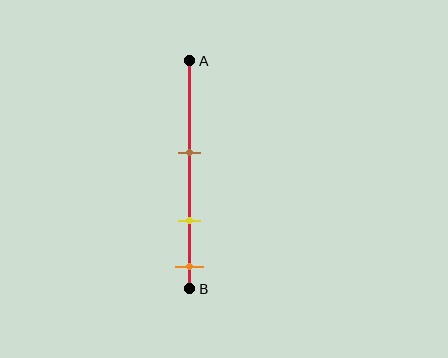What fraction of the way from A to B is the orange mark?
The orange mark is approximately 90% (0.9) of the way from A to B.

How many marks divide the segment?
There are 3 marks dividing the segment.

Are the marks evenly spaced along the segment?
Yes, the marks are approximately evenly spaced.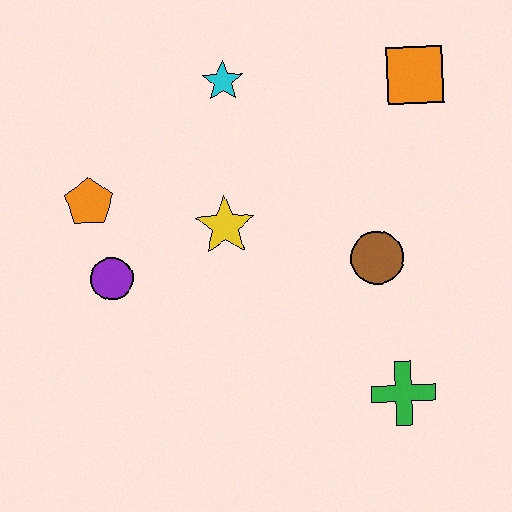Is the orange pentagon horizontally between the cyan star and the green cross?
No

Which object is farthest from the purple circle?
The orange square is farthest from the purple circle.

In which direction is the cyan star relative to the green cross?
The cyan star is above the green cross.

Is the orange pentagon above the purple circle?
Yes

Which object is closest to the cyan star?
The yellow star is closest to the cyan star.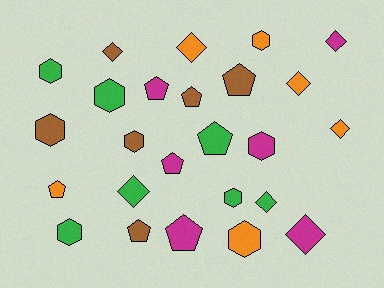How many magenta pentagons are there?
There are 3 magenta pentagons.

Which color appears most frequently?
Green, with 7 objects.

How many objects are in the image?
There are 25 objects.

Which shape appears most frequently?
Hexagon, with 9 objects.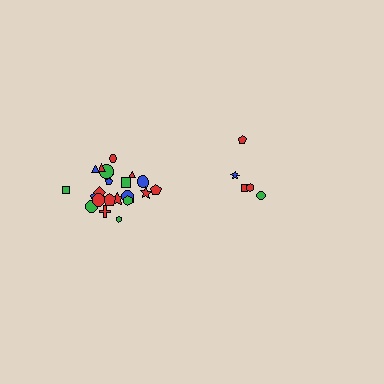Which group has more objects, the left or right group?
The left group.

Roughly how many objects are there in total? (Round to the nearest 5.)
Roughly 30 objects in total.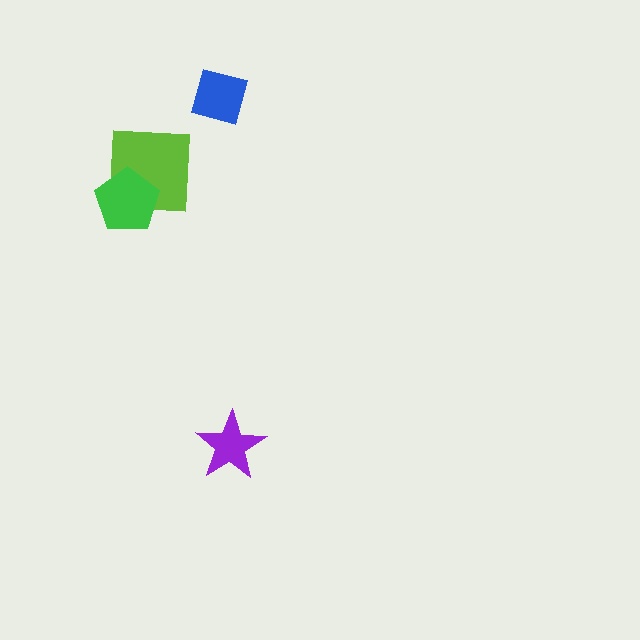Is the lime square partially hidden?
Yes, it is partially covered by another shape.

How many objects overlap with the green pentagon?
1 object overlaps with the green pentagon.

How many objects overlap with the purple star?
0 objects overlap with the purple star.